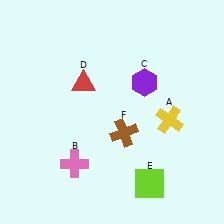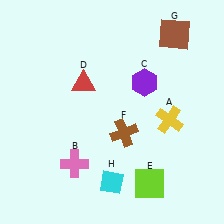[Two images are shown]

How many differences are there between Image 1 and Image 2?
There are 2 differences between the two images.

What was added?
A brown square (G), a cyan diamond (H) were added in Image 2.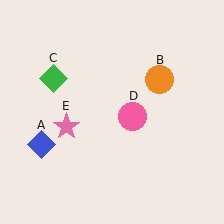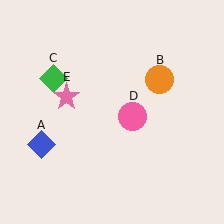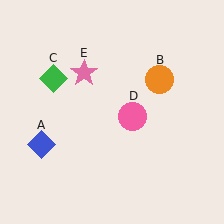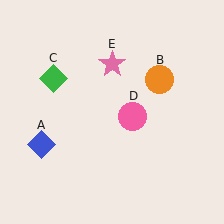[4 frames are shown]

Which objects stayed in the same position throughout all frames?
Blue diamond (object A) and orange circle (object B) and green diamond (object C) and pink circle (object D) remained stationary.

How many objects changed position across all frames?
1 object changed position: pink star (object E).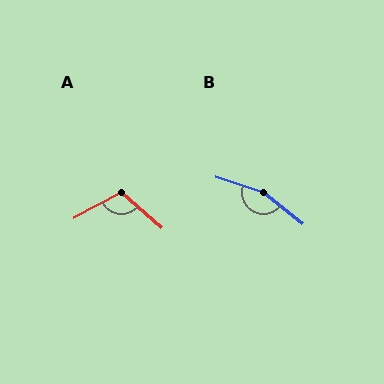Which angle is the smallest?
A, at approximately 111 degrees.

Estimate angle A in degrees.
Approximately 111 degrees.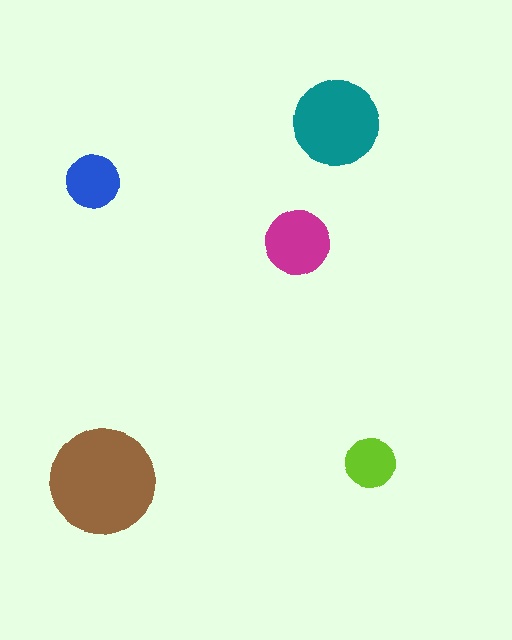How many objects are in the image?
There are 5 objects in the image.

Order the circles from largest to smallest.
the brown one, the teal one, the magenta one, the blue one, the lime one.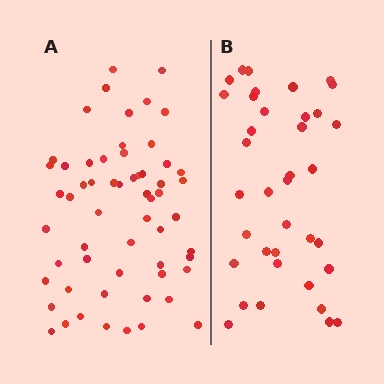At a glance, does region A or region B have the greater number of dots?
Region A (the left region) has more dots.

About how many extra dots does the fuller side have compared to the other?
Region A has approximately 20 more dots than region B.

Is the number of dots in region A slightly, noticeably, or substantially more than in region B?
Region A has substantially more. The ratio is roughly 1.6 to 1.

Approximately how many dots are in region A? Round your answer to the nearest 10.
About 60 dots. (The exact count is 59, which rounds to 60.)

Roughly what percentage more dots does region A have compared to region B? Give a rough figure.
About 60% more.